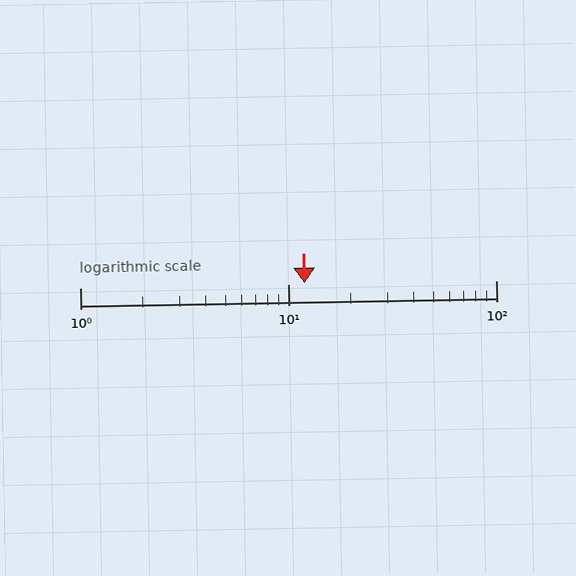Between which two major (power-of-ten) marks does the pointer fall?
The pointer is between 10 and 100.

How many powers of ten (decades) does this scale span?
The scale spans 2 decades, from 1 to 100.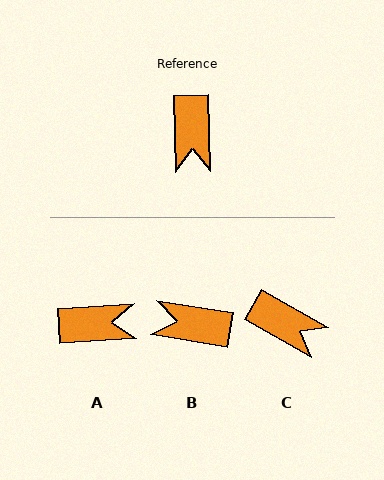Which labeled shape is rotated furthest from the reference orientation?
B, about 101 degrees away.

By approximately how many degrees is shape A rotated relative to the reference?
Approximately 92 degrees counter-clockwise.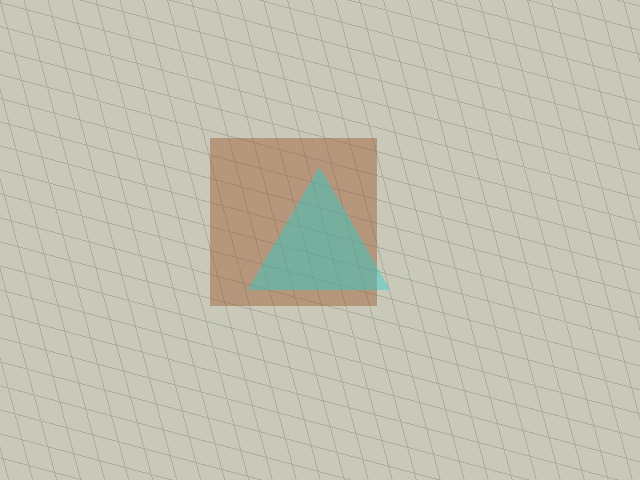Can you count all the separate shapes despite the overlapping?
Yes, there are 2 separate shapes.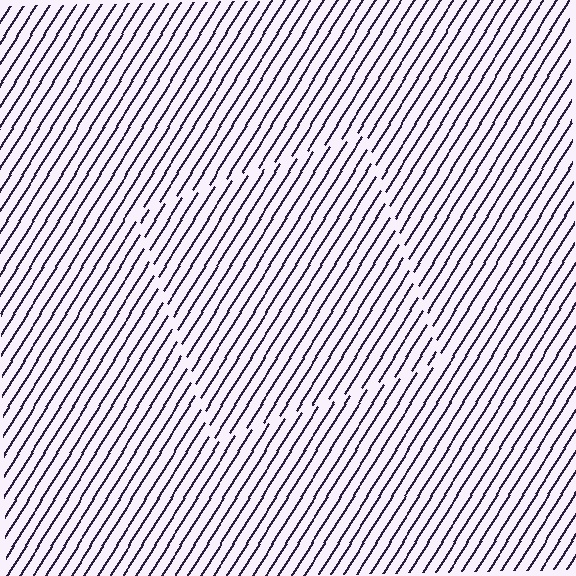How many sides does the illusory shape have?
4 sides — the line-ends trace a square.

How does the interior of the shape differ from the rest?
The interior of the shape contains the same grating, shifted by half a period — the contour is defined by the phase discontinuity where line-ends from the inner and outer gratings abut.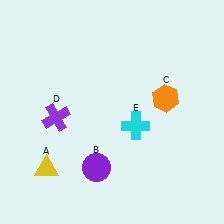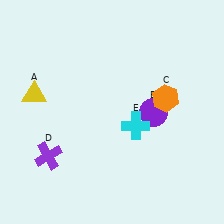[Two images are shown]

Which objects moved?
The objects that moved are: the yellow triangle (A), the purple circle (B), the purple cross (D).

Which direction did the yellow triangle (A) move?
The yellow triangle (A) moved up.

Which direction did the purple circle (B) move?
The purple circle (B) moved right.